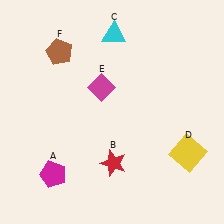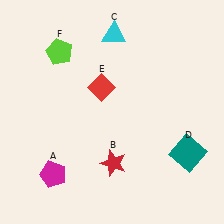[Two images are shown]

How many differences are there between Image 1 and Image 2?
There are 3 differences between the two images.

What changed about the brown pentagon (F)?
In Image 1, F is brown. In Image 2, it changed to lime.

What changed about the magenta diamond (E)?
In Image 1, E is magenta. In Image 2, it changed to red.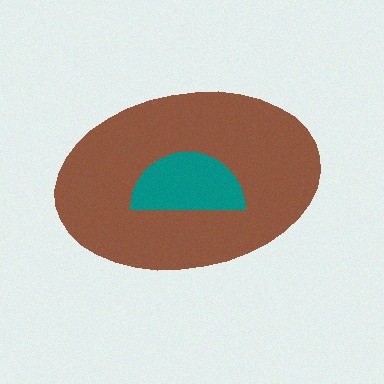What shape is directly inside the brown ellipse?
The teal semicircle.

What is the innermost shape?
The teal semicircle.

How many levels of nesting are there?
2.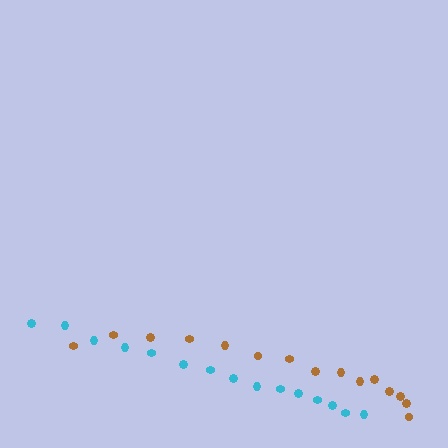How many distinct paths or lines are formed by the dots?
There are 2 distinct paths.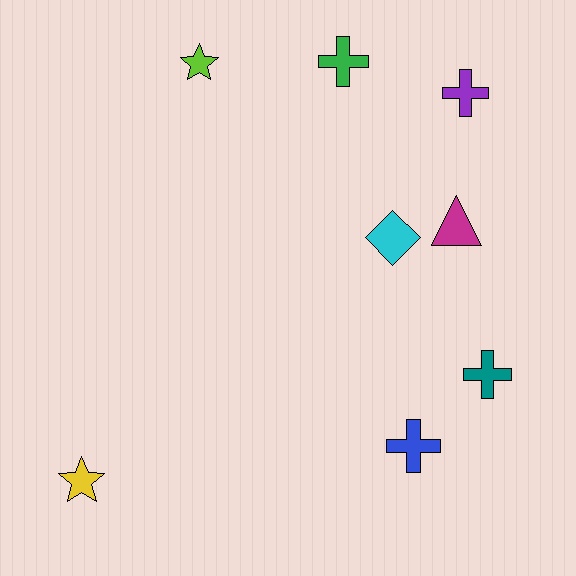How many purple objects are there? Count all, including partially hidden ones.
There is 1 purple object.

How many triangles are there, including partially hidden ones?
There is 1 triangle.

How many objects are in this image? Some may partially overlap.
There are 8 objects.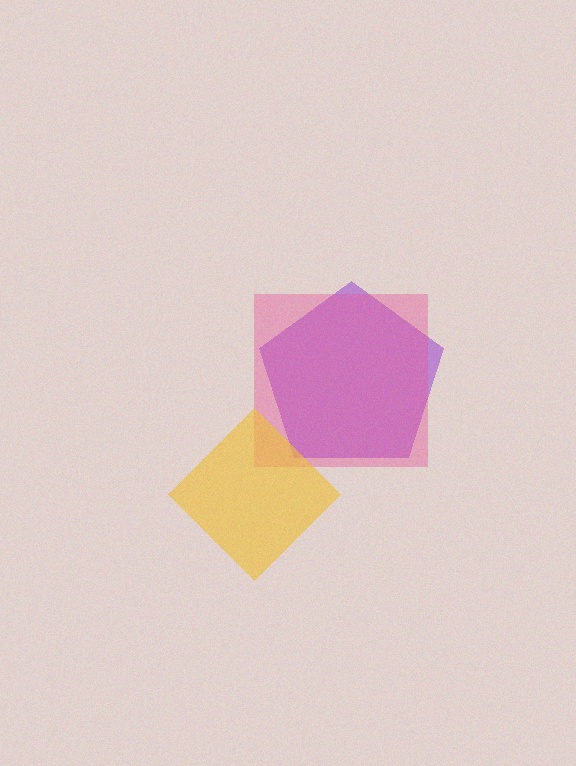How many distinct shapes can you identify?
There are 3 distinct shapes: a purple pentagon, a pink square, a yellow diamond.